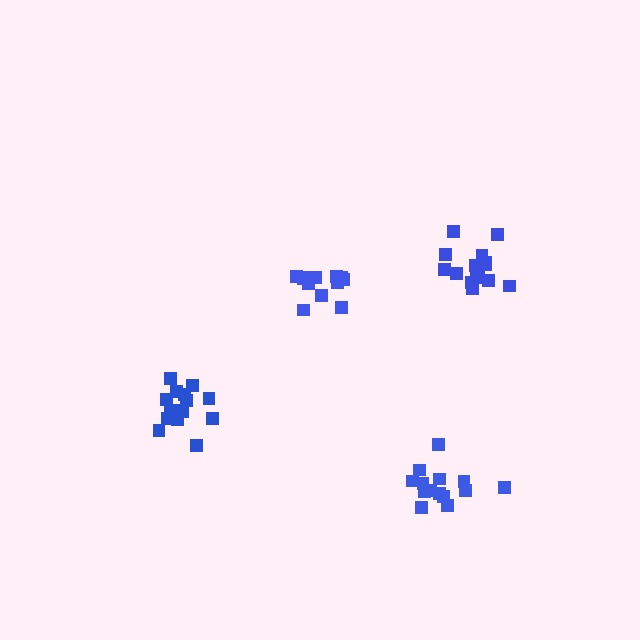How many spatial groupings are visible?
There are 4 spatial groupings.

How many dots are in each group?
Group 1: 12 dots, Group 2: 14 dots, Group 3: 15 dots, Group 4: 16 dots (57 total).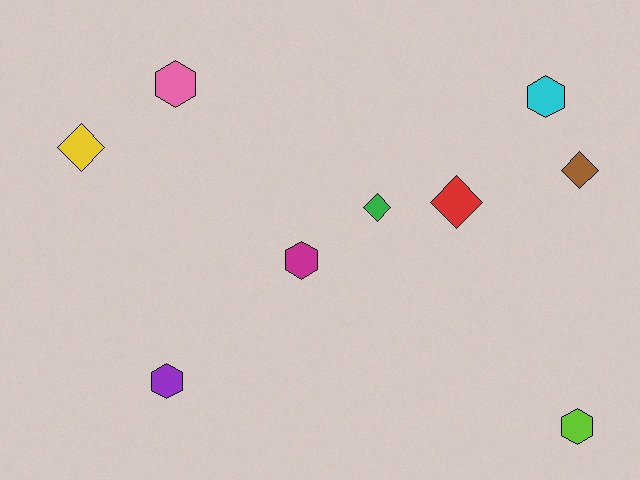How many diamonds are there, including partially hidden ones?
There are 4 diamonds.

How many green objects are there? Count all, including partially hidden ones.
There is 1 green object.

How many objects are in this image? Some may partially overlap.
There are 9 objects.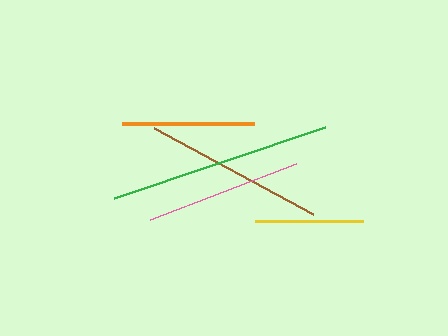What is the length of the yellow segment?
The yellow segment is approximately 108 pixels long.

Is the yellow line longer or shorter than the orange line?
The orange line is longer than the yellow line.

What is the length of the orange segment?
The orange segment is approximately 132 pixels long.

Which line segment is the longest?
The green line is the longest at approximately 223 pixels.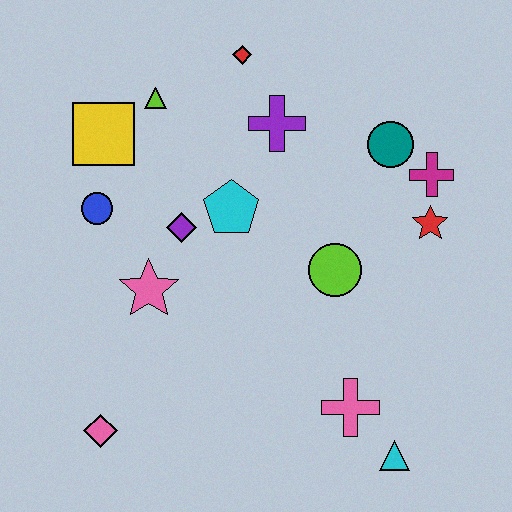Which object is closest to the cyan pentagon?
The purple diamond is closest to the cyan pentagon.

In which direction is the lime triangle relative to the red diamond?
The lime triangle is to the left of the red diamond.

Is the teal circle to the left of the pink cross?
No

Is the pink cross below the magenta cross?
Yes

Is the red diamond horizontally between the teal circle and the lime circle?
No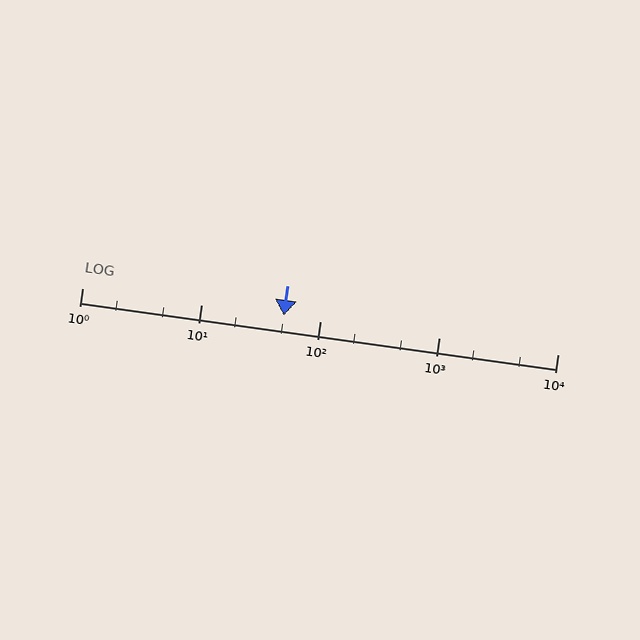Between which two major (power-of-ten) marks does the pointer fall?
The pointer is between 10 and 100.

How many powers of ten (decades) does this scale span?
The scale spans 4 decades, from 1 to 10000.